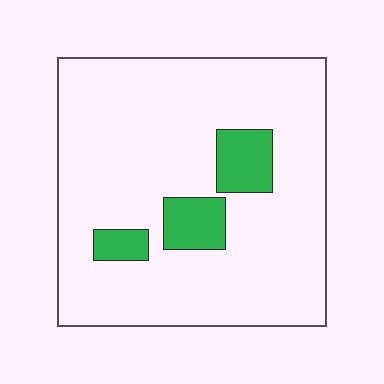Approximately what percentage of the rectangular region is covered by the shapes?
Approximately 10%.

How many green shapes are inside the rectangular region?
3.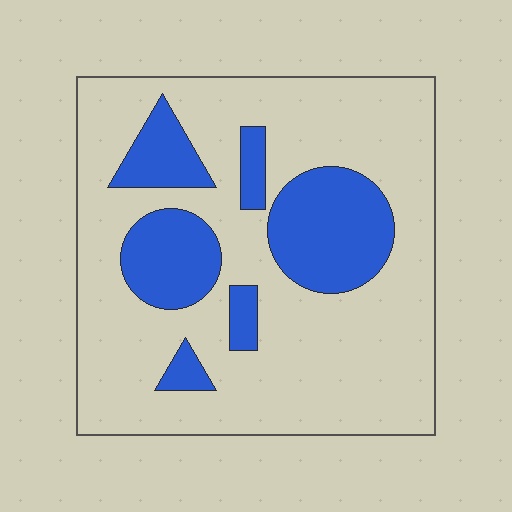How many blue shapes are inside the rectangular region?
6.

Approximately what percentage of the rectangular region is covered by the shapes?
Approximately 25%.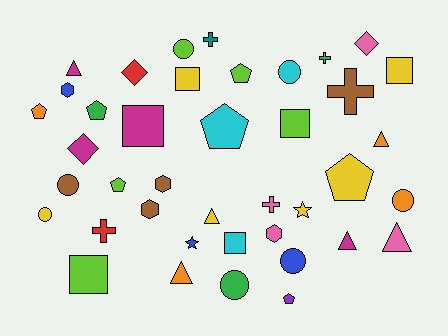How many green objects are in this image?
There are 3 green objects.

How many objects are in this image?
There are 40 objects.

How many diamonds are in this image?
There are 3 diamonds.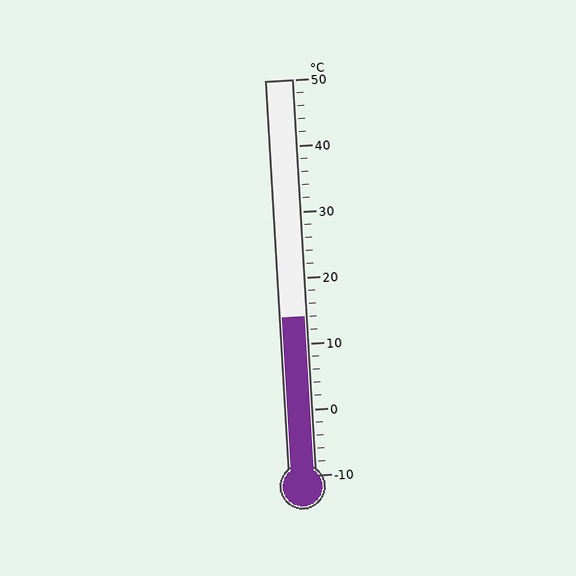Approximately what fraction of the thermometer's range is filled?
The thermometer is filled to approximately 40% of its range.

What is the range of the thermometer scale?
The thermometer scale ranges from -10°C to 50°C.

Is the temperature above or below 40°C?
The temperature is below 40°C.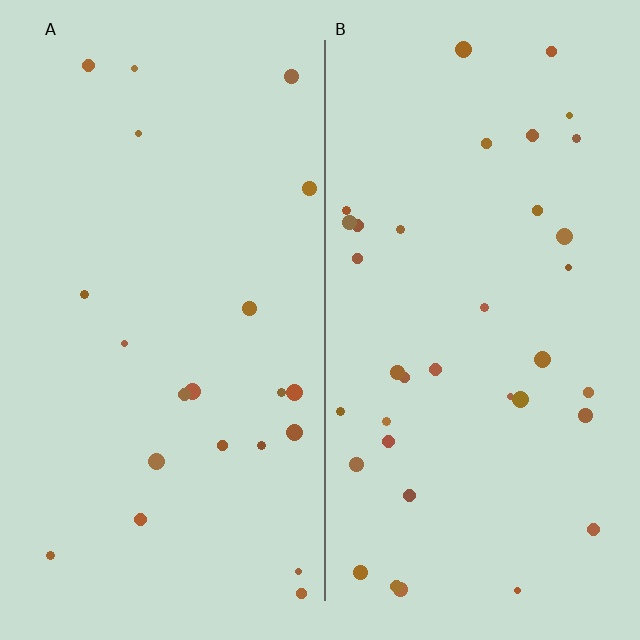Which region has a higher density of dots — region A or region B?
B (the right).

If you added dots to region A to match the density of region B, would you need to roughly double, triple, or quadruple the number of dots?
Approximately double.